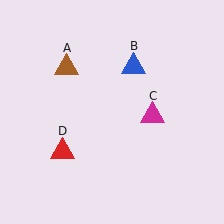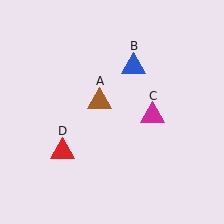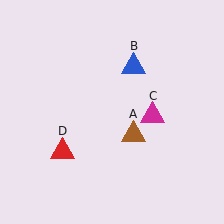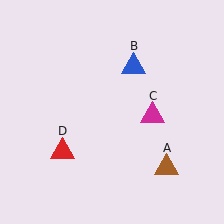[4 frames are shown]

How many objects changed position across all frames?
1 object changed position: brown triangle (object A).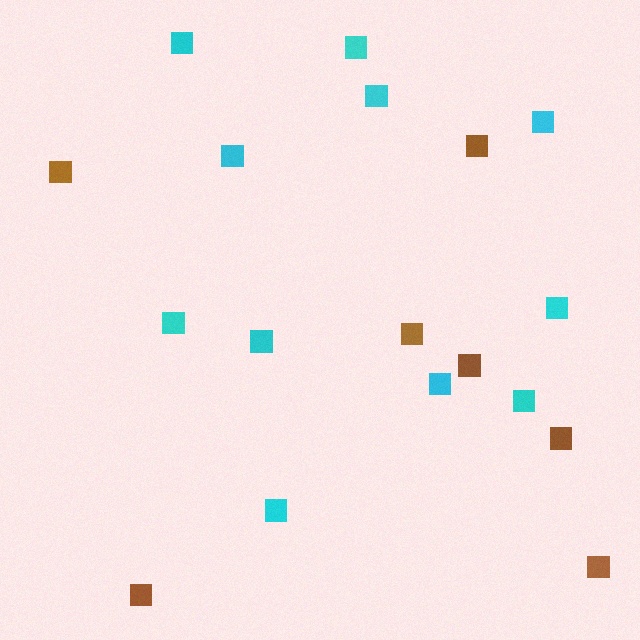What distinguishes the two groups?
There are 2 groups: one group of brown squares (7) and one group of cyan squares (11).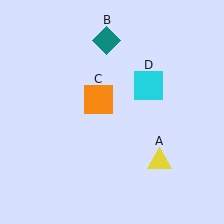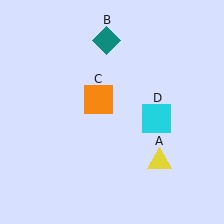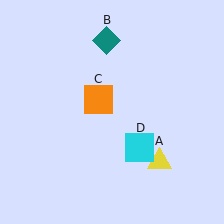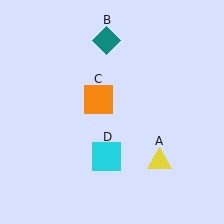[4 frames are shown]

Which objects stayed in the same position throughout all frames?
Yellow triangle (object A) and teal diamond (object B) and orange square (object C) remained stationary.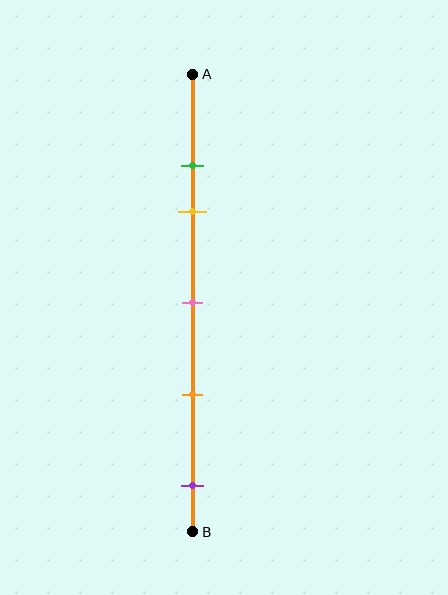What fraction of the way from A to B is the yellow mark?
The yellow mark is approximately 30% (0.3) of the way from A to B.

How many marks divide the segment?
There are 5 marks dividing the segment.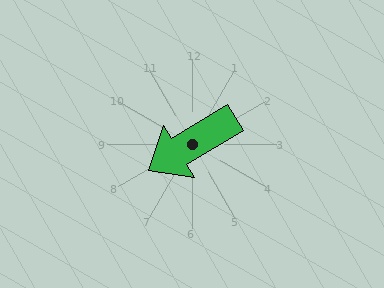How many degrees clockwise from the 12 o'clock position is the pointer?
Approximately 239 degrees.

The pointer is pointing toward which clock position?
Roughly 8 o'clock.